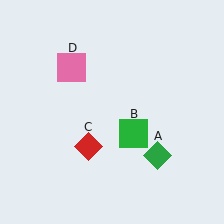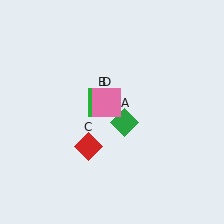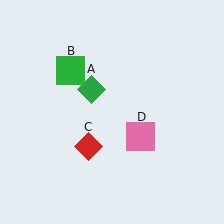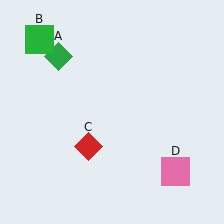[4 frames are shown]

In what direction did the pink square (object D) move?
The pink square (object D) moved down and to the right.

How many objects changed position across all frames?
3 objects changed position: green diamond (object A), green square (object B), pink square (object D).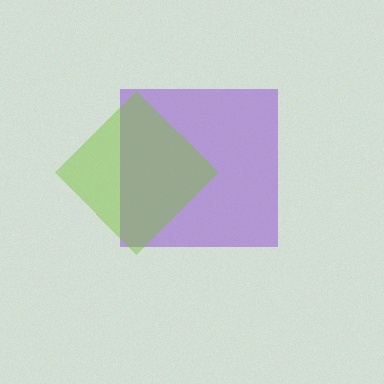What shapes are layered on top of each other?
The layered shapes are: a purple square, a lime diamond.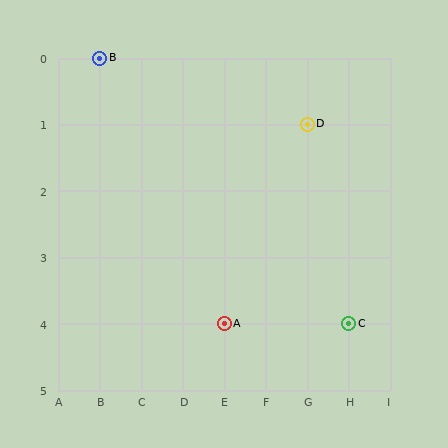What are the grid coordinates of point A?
Point A is at grid coordinates (E, 4).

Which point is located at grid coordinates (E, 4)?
Point A is at (E, 4).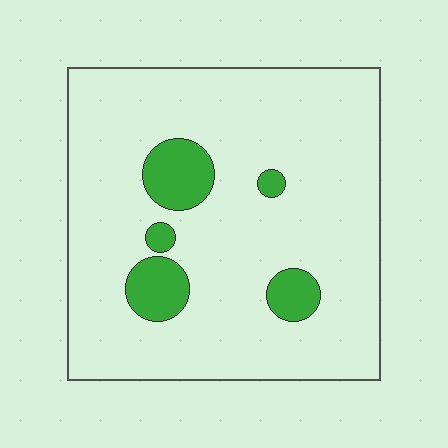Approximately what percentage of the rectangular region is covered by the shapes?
Approximately 10%.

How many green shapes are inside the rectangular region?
5.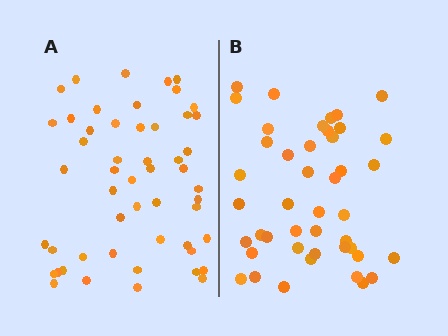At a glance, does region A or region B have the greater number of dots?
Region A (the left region) has more dots.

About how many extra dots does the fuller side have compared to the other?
Region A has roughly 8 or so more dots than region B.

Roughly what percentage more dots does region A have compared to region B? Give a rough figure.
About 20% more.